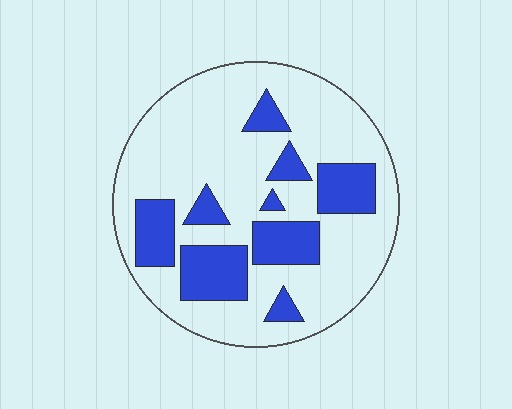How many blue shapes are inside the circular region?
9.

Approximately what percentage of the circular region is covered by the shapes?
Approximately 25%.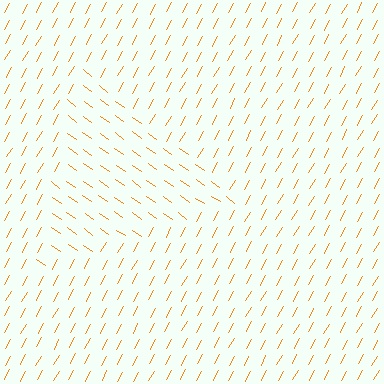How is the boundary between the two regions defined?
The boundary is defined purely by a change in line orientation (approximately 83 degrees difference). All lines are the same color and thickness.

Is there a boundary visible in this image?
Yes, there is a texture boundary formed by a change in line orientation.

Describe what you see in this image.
The image is filled with small orange line segments. A triangle region in the image has lines oriented differently from the surrounding lines, creating a visible texture boundary.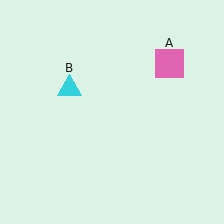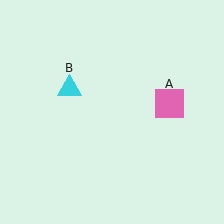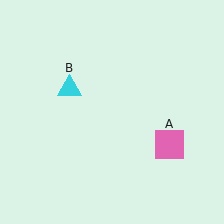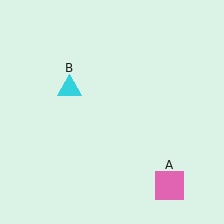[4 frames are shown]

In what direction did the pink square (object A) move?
The pink square (object A) moved down.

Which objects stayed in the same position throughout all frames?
Cyan triangle (object B) remained stationary.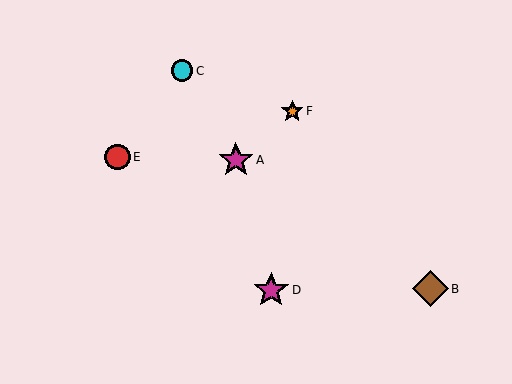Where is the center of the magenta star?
The center of the magenta star is at (236, 160).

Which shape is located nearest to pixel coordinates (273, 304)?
The magenta star (labeled D) at (271, 290) is nearest to that location.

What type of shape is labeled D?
Shape D is a magenta star.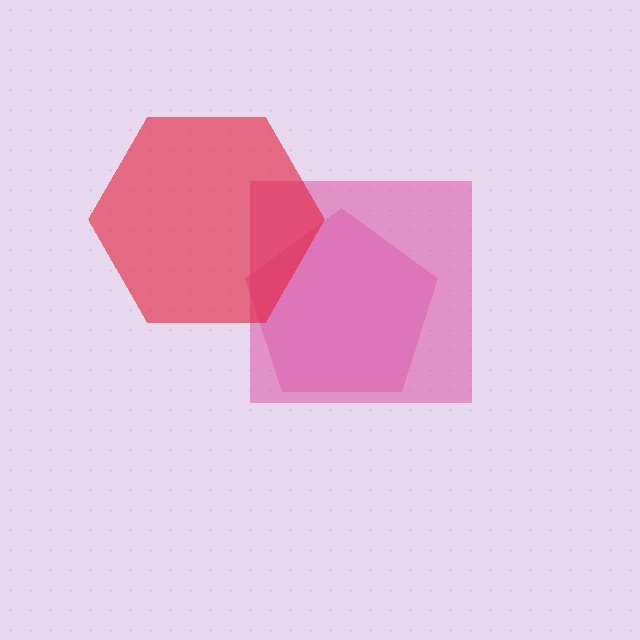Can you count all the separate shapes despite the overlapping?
Yes, there are 3 separate shapes.